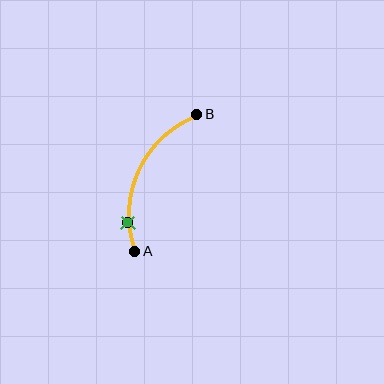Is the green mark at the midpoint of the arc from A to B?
No. The green mark lies on the arc but is closer to endpoint A. The arc midpoint would be at the point on the curve equidistant along the arc from both A and B.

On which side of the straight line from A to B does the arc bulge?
The arc bulges to the left of the straight line connecting A and B.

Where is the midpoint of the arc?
The arc midpoint is the point on the curve farthest from the straight line joining A and B. It sits to the left of that line.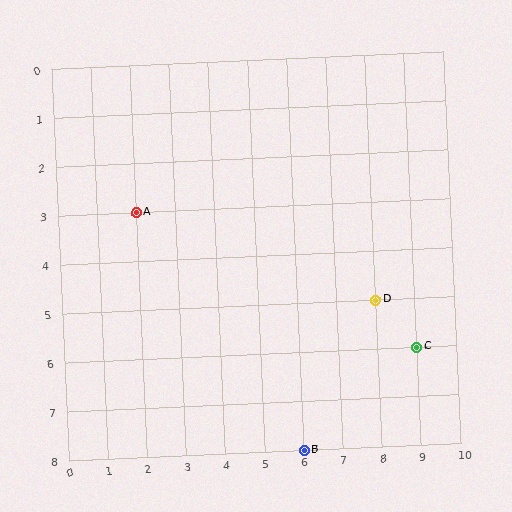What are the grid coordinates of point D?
Point D is at grid coordinates (8, 5).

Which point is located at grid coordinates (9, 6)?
Point C is at (9, 6).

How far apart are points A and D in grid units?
Points A and D are 6 columns and 2 rows apart (about 6.3 grid units diagonally).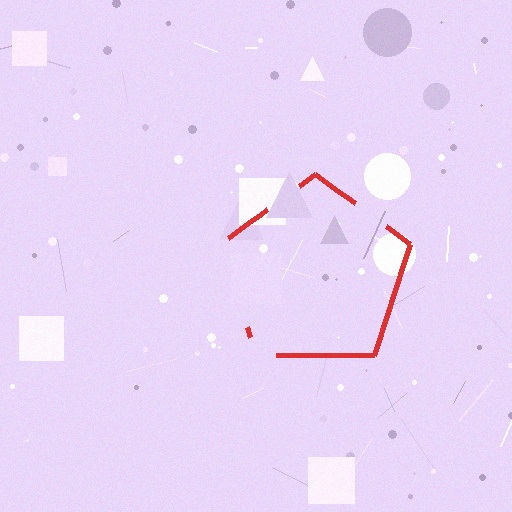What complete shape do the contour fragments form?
The contour fragments form a pentagon.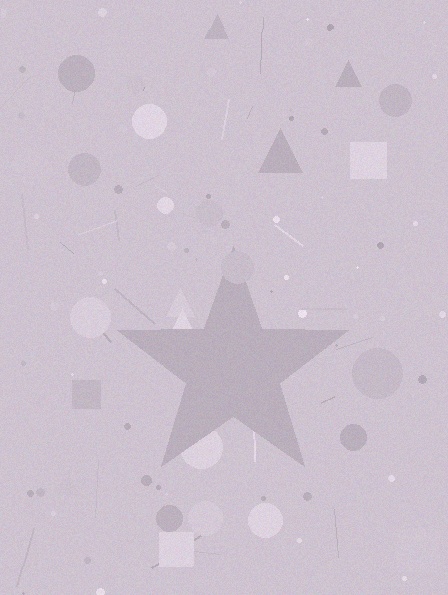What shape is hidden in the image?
A star is hidden in the image.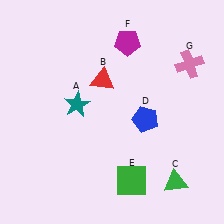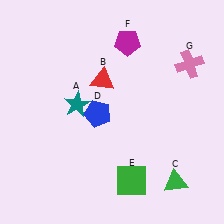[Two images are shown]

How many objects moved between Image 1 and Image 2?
1 object moved between the two images.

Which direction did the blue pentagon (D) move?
The blue pentagon (D) moved left.